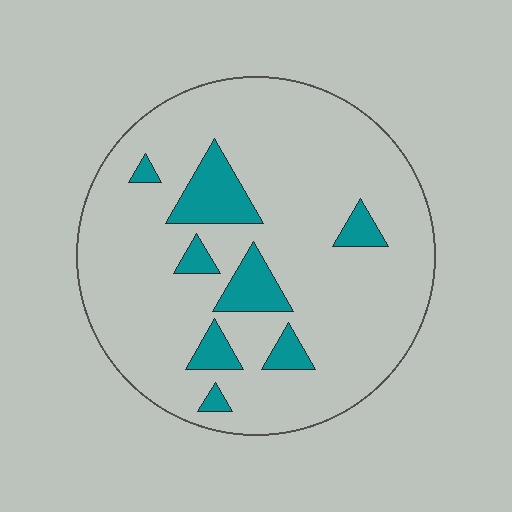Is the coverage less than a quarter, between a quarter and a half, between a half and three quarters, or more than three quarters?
Less than a quarter.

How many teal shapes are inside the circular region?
8.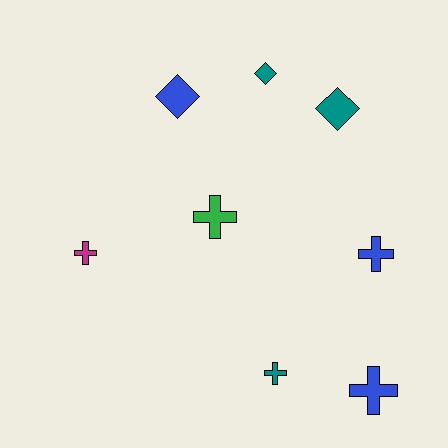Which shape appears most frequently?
Cross, with 5 objects.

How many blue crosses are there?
There are 2 blue crosses.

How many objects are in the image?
There are 8 objects.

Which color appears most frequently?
Blue, with 3 objects.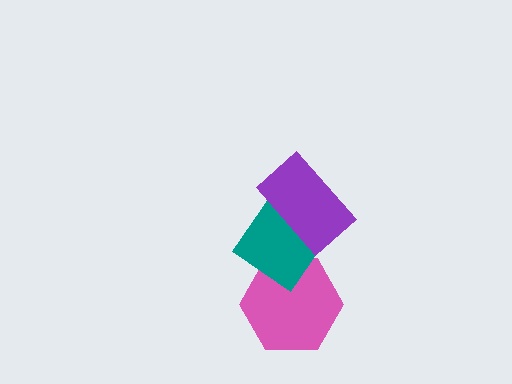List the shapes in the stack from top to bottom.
From top to bottom: the purple rectangle, the teal diamond, the pink hexagon.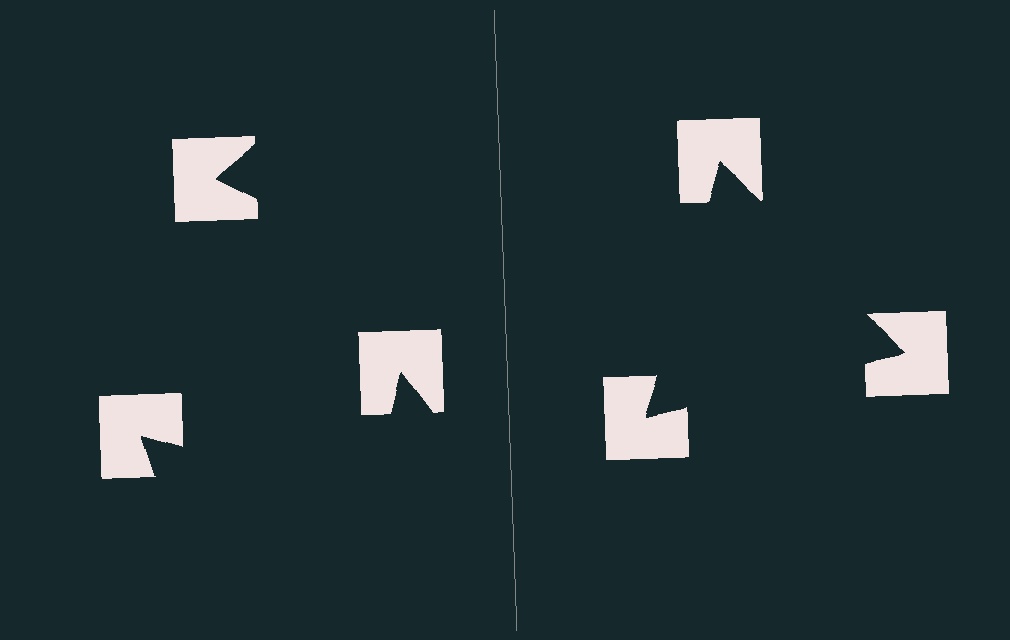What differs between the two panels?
The notched squares are positioned identically on both sides; only the wedge orientations differ. On the right they align to a triangle; on the left they are misaligned.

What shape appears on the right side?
An illusory triangle.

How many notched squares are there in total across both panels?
6 — 3 on each side.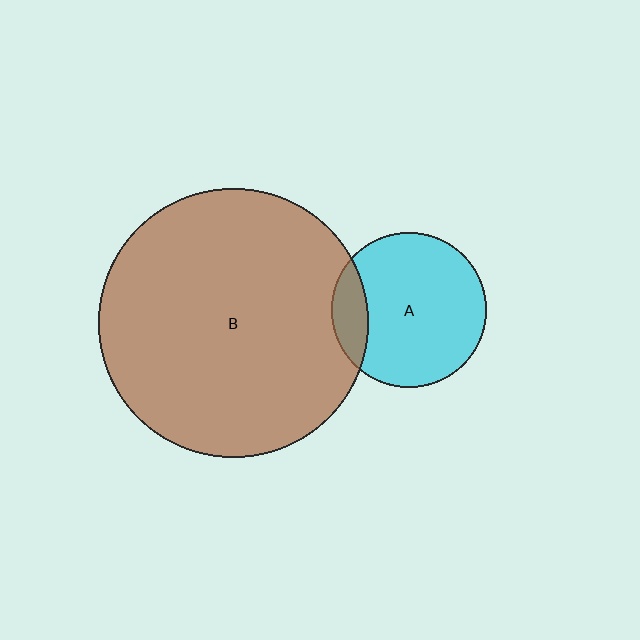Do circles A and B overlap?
Yes.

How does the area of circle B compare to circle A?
Approximately 3.0 times.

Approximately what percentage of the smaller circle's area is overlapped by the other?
Approximately 15%.